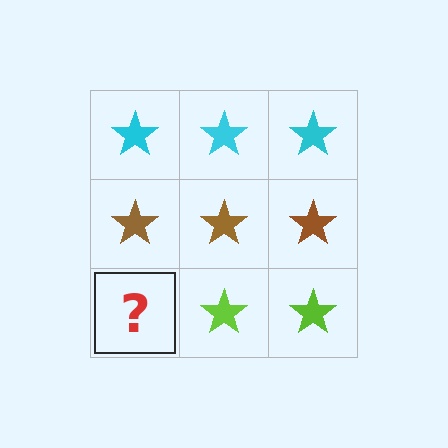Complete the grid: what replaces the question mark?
The question mark should be replaced with a lime star.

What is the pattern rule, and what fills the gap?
The rule is that each row has a consistent color. The gap should be filled with a lime star.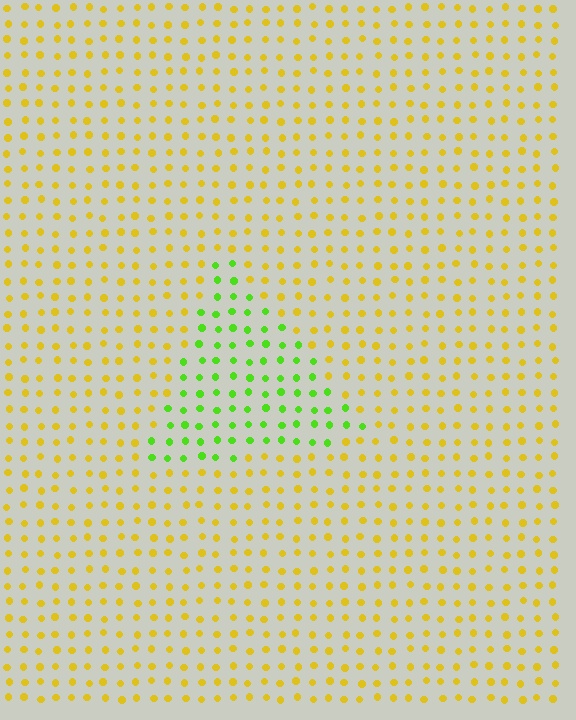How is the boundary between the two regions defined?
The boundary is defined purely by a slight shift in hue (about 54 degrees). Spacing, size, and orientation are identical on both sides.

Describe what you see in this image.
The image is filled with small yellow elements in a uniform arrangement. A triangle-shaped region is visible where the elements are tinted to a slightly different hue, forming a subtle color boundary.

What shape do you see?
I see a triangle.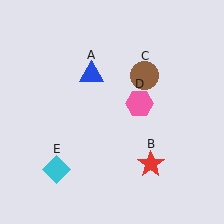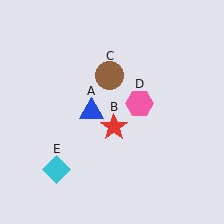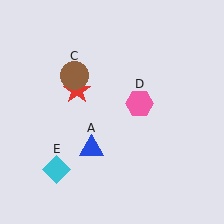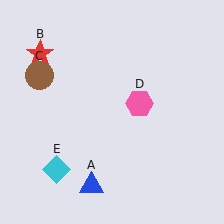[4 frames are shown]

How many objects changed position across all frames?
3 objects changed position: blue triangle (object A), red star (object B), brown circle (object C).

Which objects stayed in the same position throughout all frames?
Pink hexagon (object D) and cyan diamond (object E) remained stationary.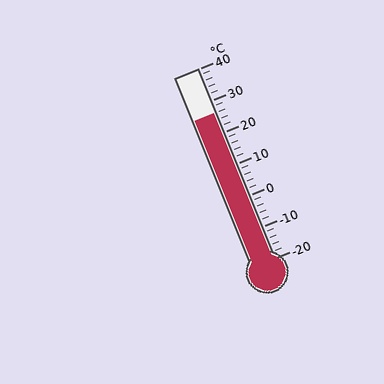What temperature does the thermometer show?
The thermometer shows approximately 26°C.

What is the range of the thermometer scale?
The thermometer scale ranges from -20°C to 40°C.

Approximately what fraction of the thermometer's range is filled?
The thermometer is filled to approximately 75% of its range.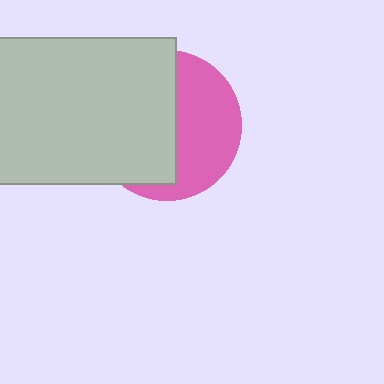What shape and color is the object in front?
The object in front is a light gray rectangle.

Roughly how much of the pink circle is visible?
A small part of it is visible (roughly 45%).